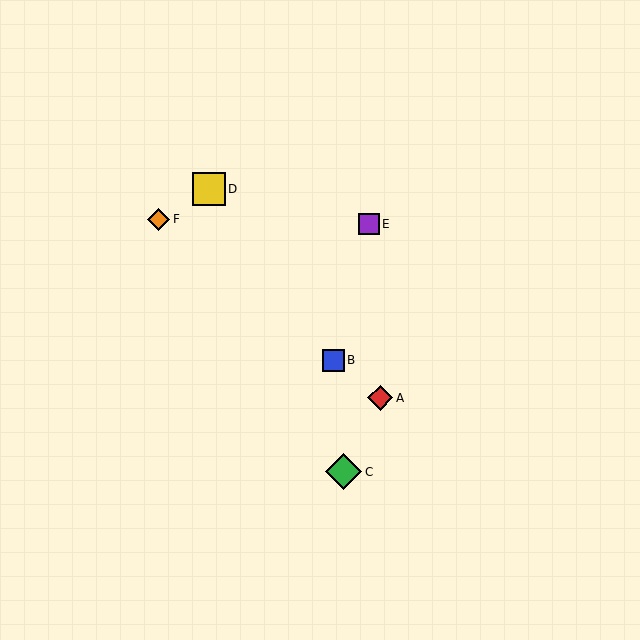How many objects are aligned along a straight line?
3 objects (A, B, F) are aligned along a straight line.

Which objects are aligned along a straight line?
Objects A, B, F are aligned along a straight line.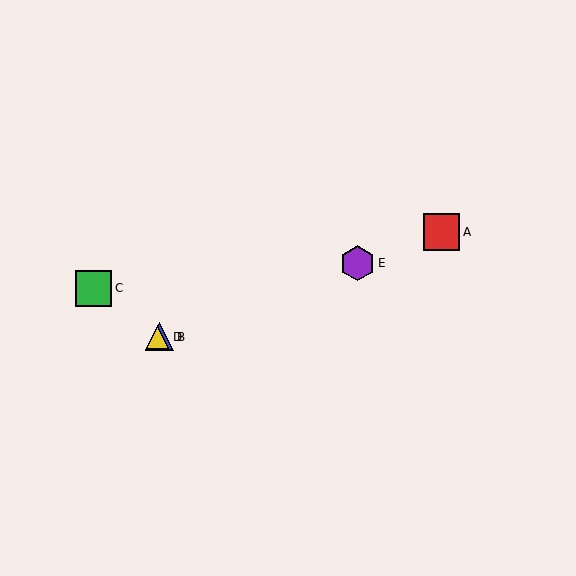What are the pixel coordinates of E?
Object E is at (357, 263).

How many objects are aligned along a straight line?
4 objects (A, B, D, E) are aligned along a straight line.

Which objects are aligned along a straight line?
Objects A, B, D, E are aligned along a straight line.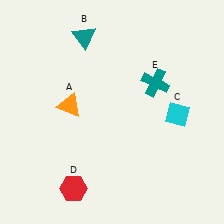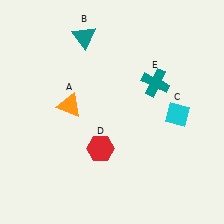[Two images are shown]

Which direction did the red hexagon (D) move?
The red hexagon (D) moved up.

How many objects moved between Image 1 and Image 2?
1 object moved between the two images.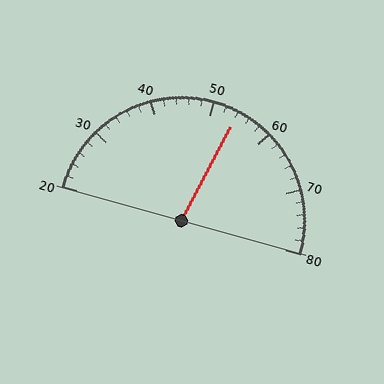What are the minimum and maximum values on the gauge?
The gauge ranges from 20 to 80.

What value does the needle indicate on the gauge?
The needle indicates approximately 54.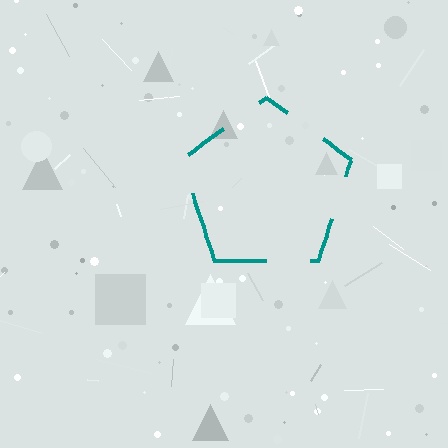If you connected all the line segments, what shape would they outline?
They would outline a pentagon.